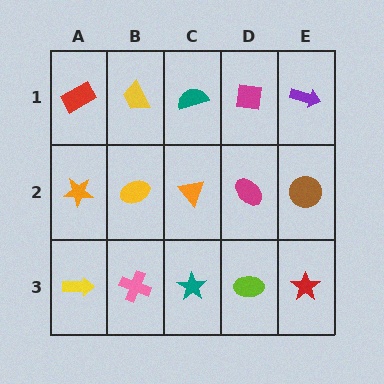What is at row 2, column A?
An orange star.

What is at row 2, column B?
A yellow ellipse.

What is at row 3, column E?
A red star.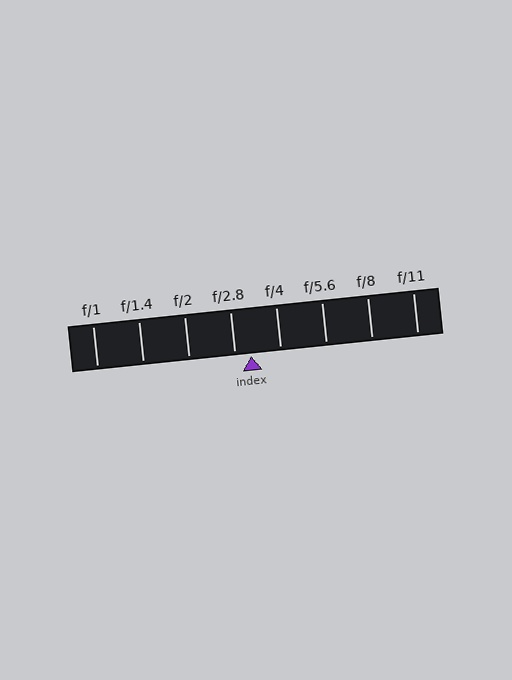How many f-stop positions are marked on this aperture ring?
There are 8 f-stop positions marked.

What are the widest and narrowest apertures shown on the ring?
The widest aperture shown is f/1 and the narrowest is f/11.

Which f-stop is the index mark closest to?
The index mark is closest to f/2.8.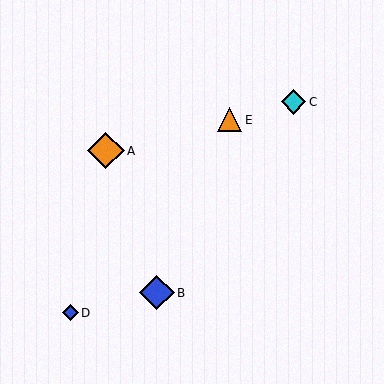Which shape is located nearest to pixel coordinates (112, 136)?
The orange diamond (labeled A) at (106, 151) is nearest to that location.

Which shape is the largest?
The orange diamond (labeled A) is the largest.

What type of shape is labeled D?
Shape D is a blue diamond.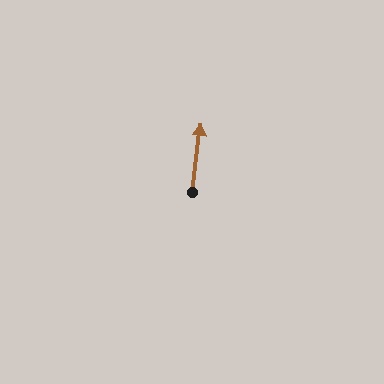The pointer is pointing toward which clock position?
Roughly 12 o'clock.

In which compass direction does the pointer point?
North.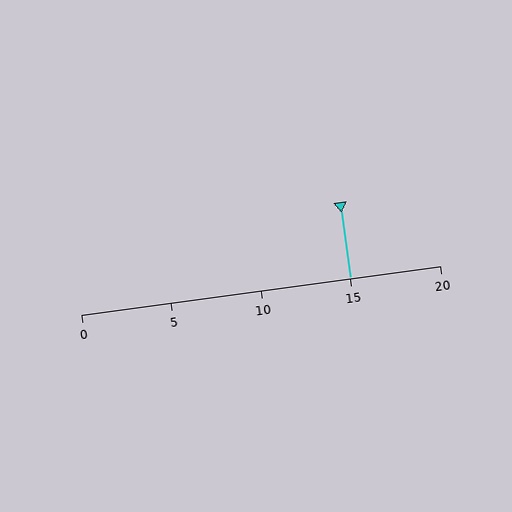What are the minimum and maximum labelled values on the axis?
The axis runs from 0 to 20.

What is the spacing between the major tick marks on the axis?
The major ticks are spaced 5 apart.